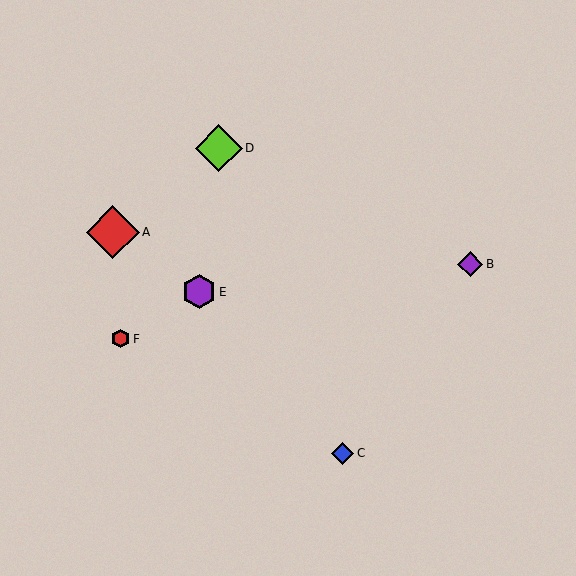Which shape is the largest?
The red diamond (labeled A) is the largest.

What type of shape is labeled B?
Shape B is a purple diamond.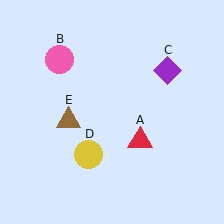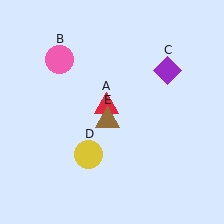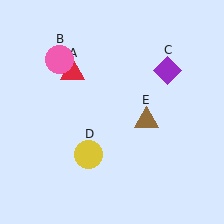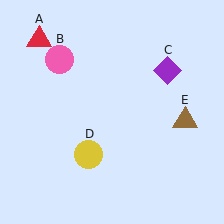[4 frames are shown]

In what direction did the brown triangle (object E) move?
The brown triangle (object E) moved right.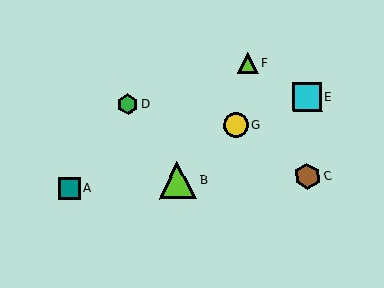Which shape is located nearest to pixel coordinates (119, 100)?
The green hexagon (labeled D) at (128, 104) is nearest to that location.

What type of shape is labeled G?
Shape G is a yellow circle.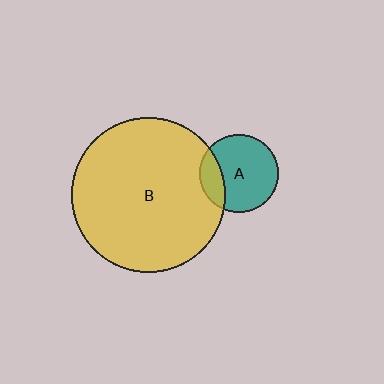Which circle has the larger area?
Circle B (yellow).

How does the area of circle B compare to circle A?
Approximately 3.9 times.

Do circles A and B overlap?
Yes.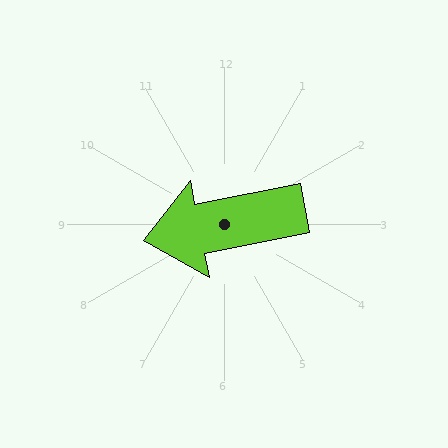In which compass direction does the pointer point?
West.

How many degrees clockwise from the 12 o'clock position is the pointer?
Approximately 259 degrees.